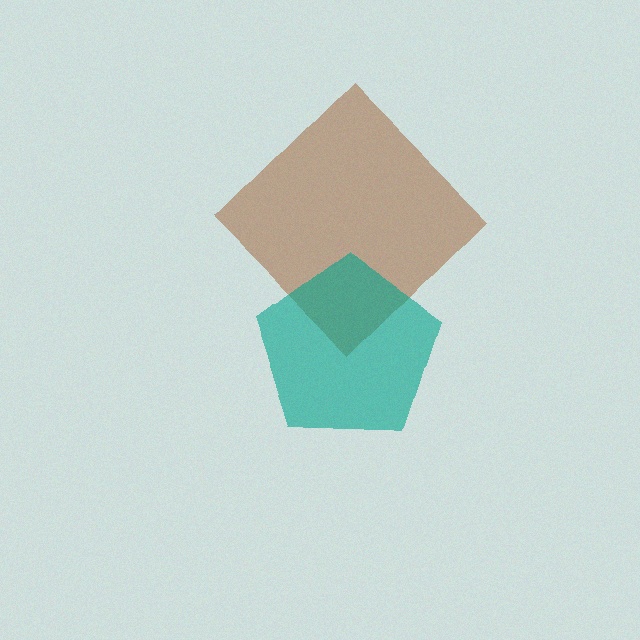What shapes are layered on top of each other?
The layered shapes are: a brown diamond, a teal pentagon.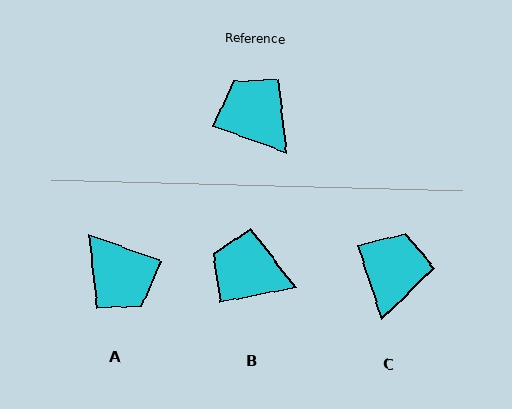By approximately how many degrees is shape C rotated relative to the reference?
Approximately 52 degrees clockwise.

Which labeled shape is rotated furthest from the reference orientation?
A, about 180 degrees away.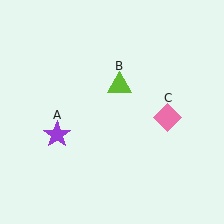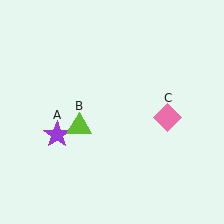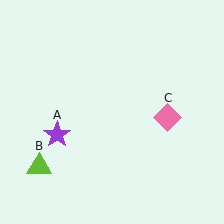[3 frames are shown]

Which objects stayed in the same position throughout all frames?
Purple star (object A) and pink diamond (object C) remained stationary.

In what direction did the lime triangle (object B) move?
The lime triangle (object B) moved down and to the left.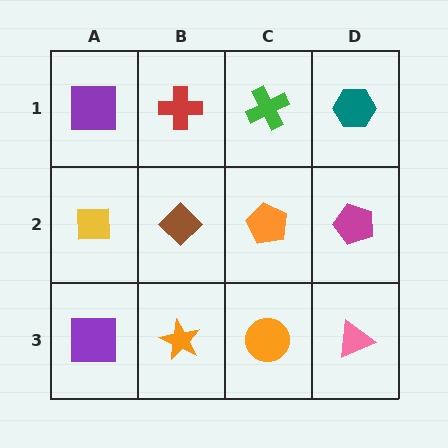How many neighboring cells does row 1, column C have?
3.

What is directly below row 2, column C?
An orange circle.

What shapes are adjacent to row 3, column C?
An orange pentagon (row 2, column C), an orange star (row 3, column B), a pink triangle (row 3, column D).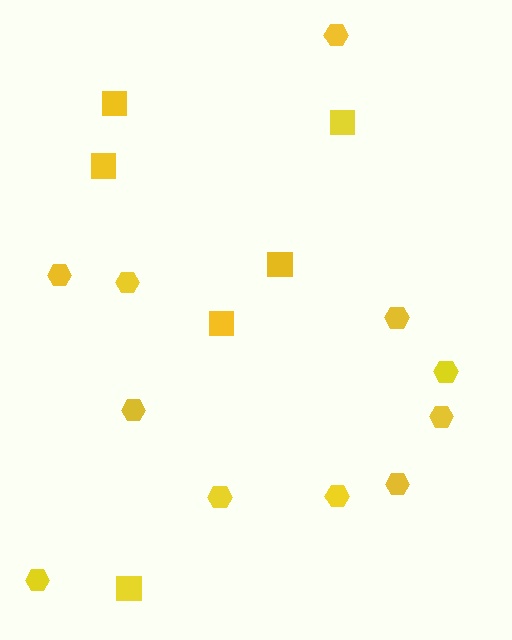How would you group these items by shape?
There are 2 groups: one group of hexagons (11) and one group of squares (6).